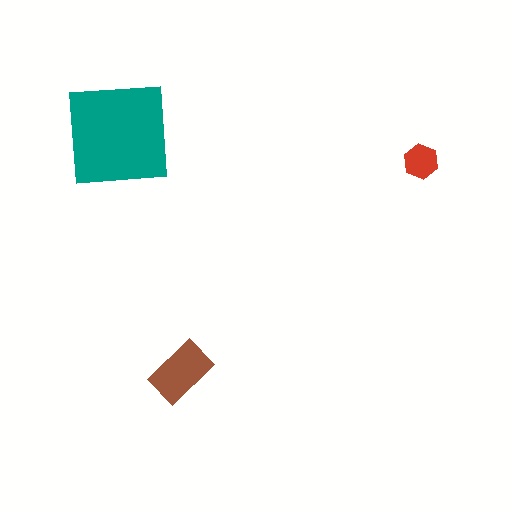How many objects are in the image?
There are 3 objects in the image.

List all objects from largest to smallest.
The teal square, the brown rectangle, the red hexagon.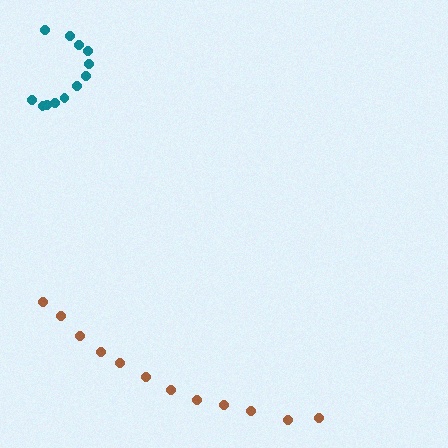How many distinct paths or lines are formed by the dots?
There are 2 distinct paths.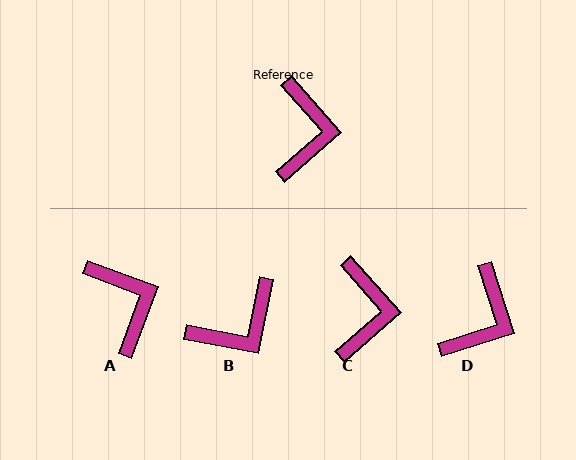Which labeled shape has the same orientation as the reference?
C.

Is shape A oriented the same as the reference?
No, it is off by about 28 degrees.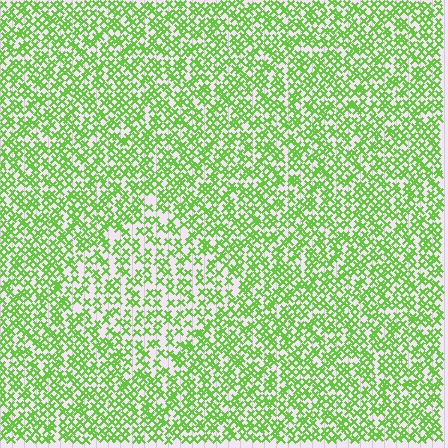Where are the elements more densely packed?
The elements are more densely packed outside the diamond boundary.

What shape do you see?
I see a diamond.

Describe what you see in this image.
The image contains small lime elements arranged at two different densities. A diamond-shaped region is visible where the elements are less densely packed than the surrounding area.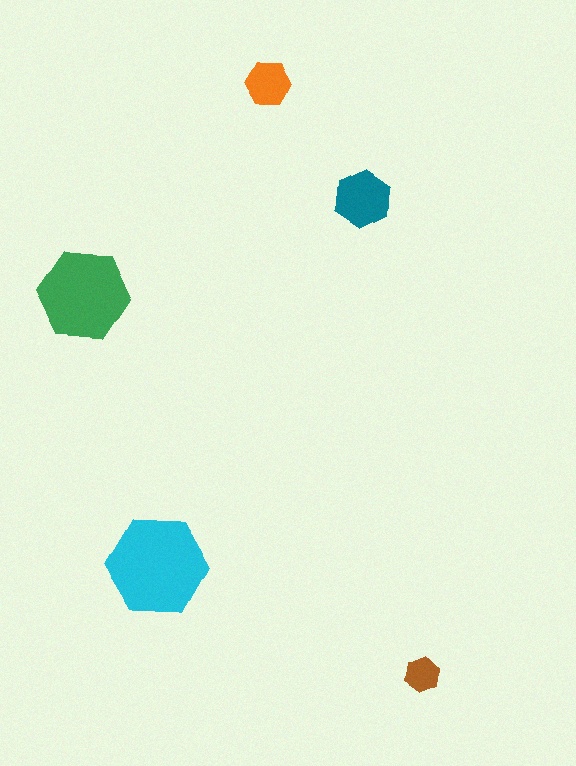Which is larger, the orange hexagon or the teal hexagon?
The teal one.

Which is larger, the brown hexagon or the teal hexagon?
The teal one.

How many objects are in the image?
There are 5 objects in the image.